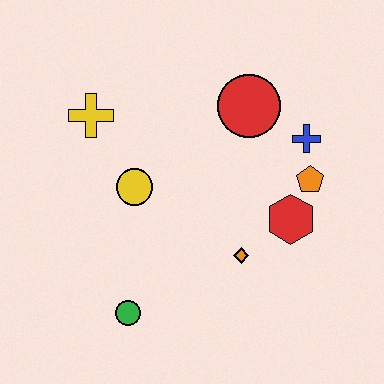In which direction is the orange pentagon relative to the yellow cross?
The orange pentagon is to the right of the yellow cross.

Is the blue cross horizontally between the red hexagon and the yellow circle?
No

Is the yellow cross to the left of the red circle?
Yes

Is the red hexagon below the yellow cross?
Yes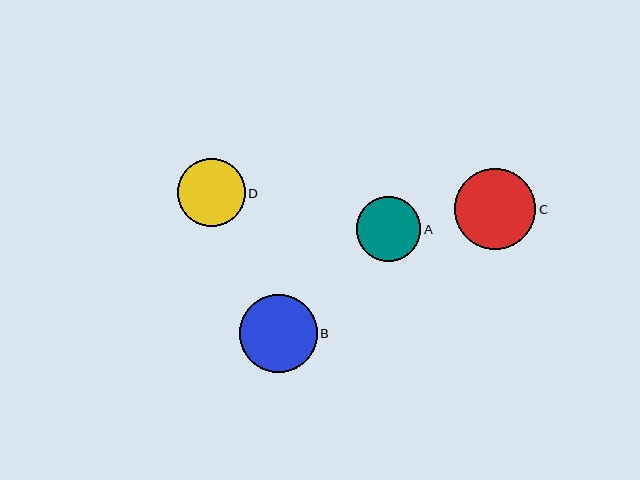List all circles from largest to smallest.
From largest to smallest: C, B, D, A.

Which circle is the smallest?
Circle A is the smallest with a size of approximately 65 pixels.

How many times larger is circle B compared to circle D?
Circle B is approximately 1.1 times the size of circle D.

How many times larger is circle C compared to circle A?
Circle C is approximately 1.2 times the size of circle A.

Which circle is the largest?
Circle C is the largest with a size of approximately 81 pixels.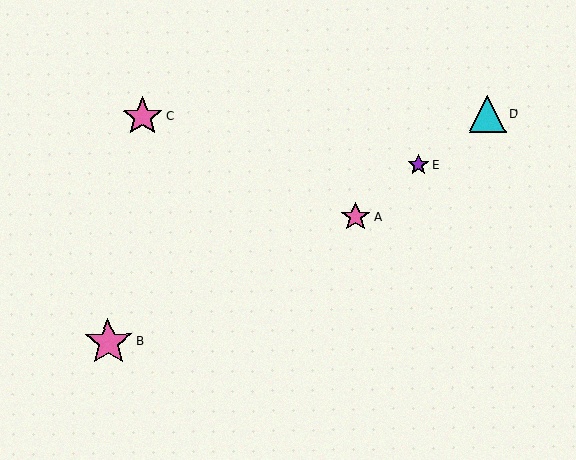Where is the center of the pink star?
The center of the pink star is at (355, 217).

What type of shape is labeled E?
Shape E is a purple star.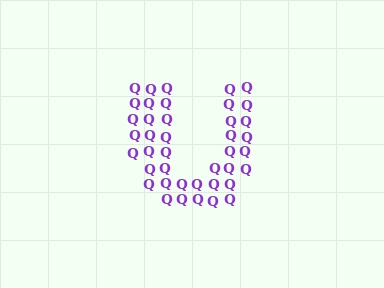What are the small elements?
The small elements are letter Q's.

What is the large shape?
The large shape is the letter U.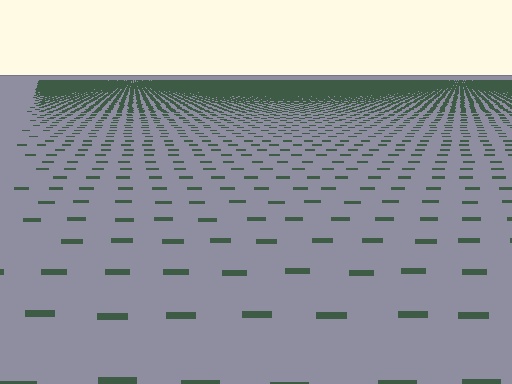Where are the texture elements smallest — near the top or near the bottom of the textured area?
Near the top.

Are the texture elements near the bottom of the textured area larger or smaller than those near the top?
Larger. Near the bottom, elements are closer to the viewer and appear at a bigger on-screen size.